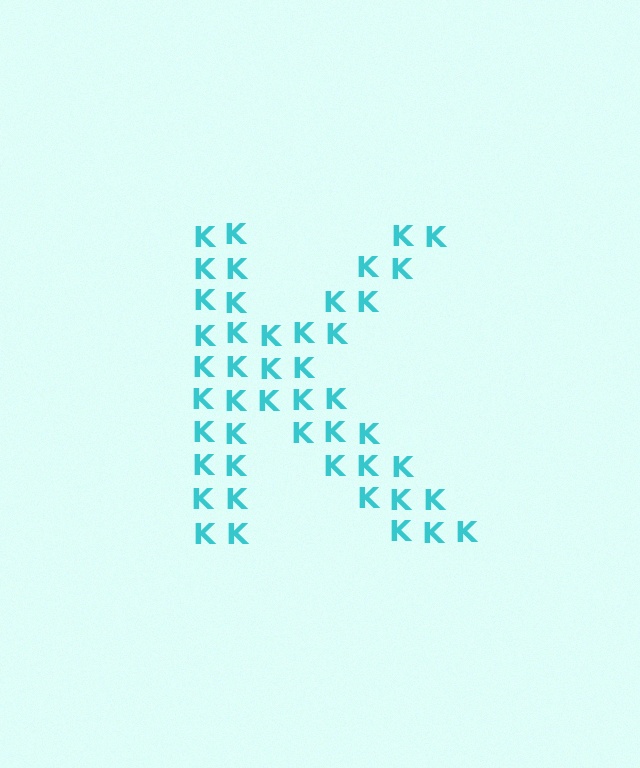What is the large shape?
The large shape is the letter K.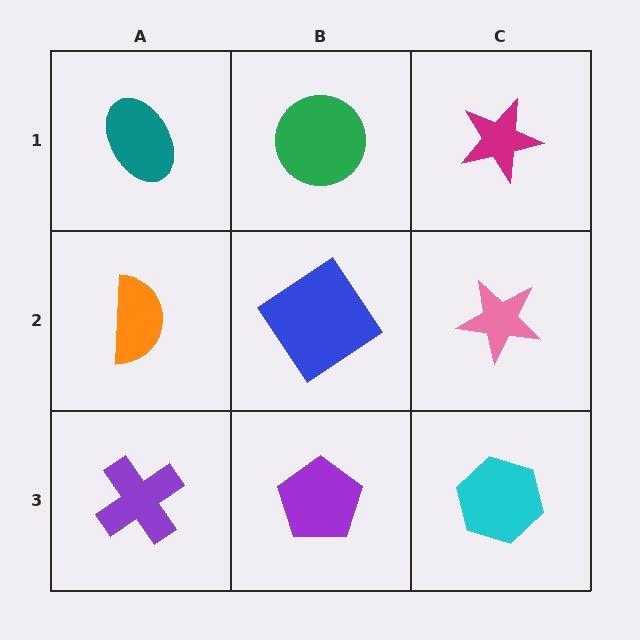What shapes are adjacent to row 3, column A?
An orange semicircle (row 2, column A), a purple pentagon (row 3, column B).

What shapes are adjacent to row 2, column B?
A green circle (row 1, column B), a purple pentagon (row 3, column B), an orange semicircle (row 2, column A), a pink star (row 2, column C).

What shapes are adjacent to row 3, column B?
A blue diamond (row 2, column B), a purple cross (row 3, column A), a cyan hexagon (row 3, column C).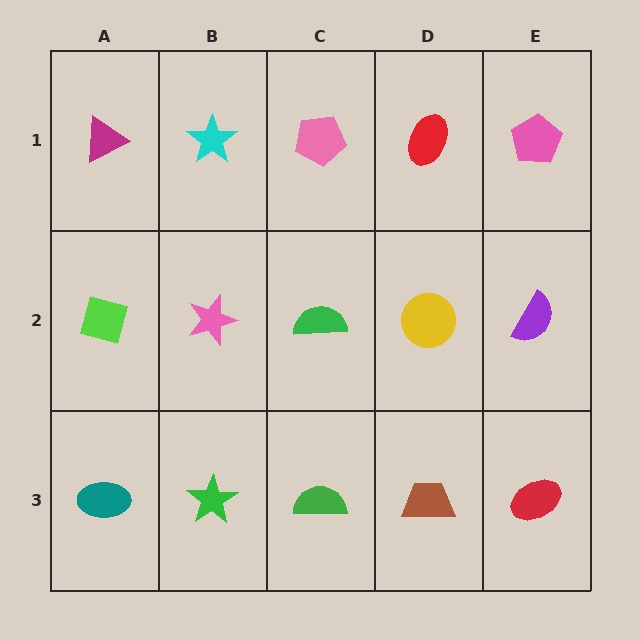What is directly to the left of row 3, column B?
A teal ellipse.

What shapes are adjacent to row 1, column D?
A yellow circle (row 2, column D), a pink pentagon (row 1, column C), a pink pentagon (row 1, column E).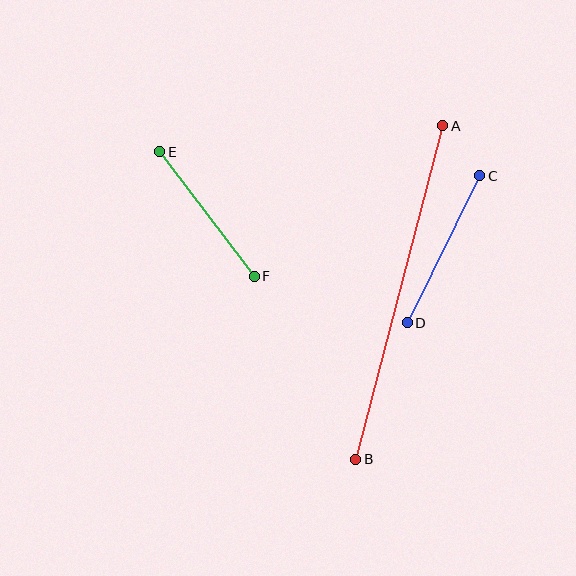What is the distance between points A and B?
The distance is approximately 344 pixels.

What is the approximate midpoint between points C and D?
The midpoint is at approximately (444, 249) pixels.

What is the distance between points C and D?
The distance is approximately 164 pixels.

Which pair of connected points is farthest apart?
Points A and B are farthest apart.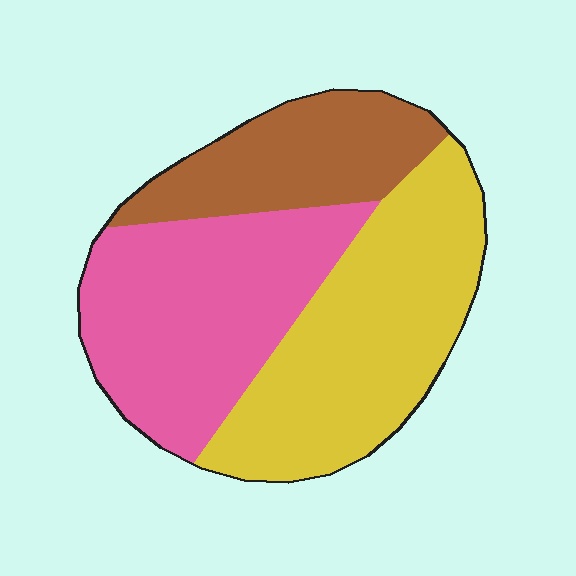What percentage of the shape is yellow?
Yellow covers around 40% of the shape.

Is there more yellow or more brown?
Yellow.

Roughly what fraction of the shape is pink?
Pink takes up about three eighths (3/8) of the shape.